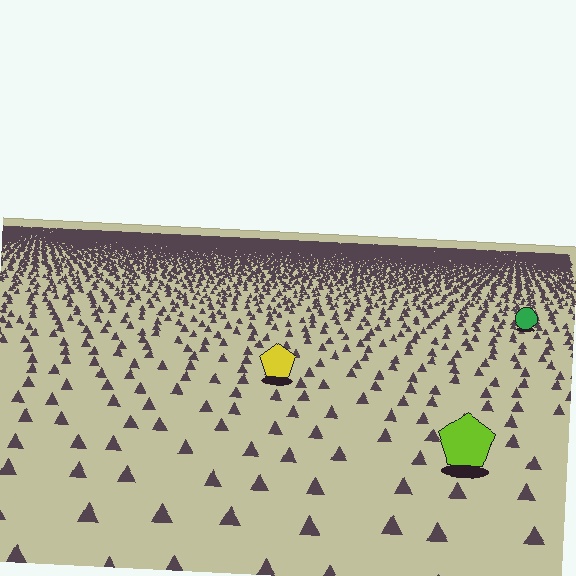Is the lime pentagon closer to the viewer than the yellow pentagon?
Yes. The lime pentagon is closer — you can tell from the texture gradient: the ground texture is coarser near it.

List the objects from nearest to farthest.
From nearest to farthest: the lime pentagon, the yellow pentagon, the green circle.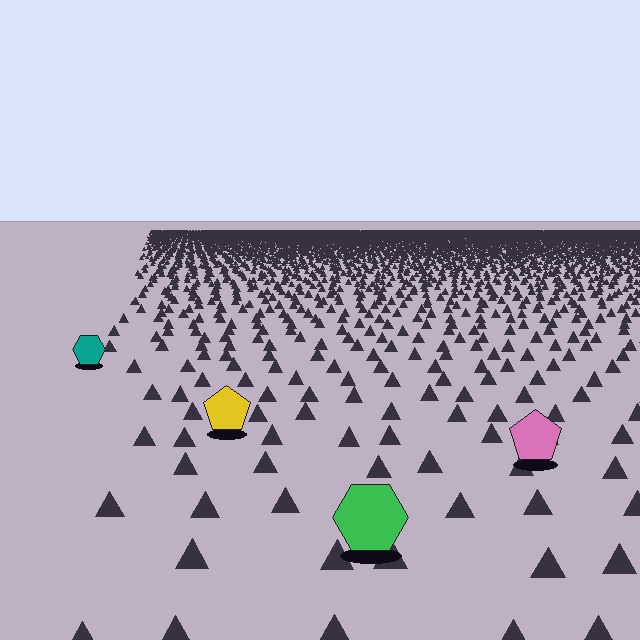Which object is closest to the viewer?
The green hexagon is closest. The texture marks near it are larger and more spread out.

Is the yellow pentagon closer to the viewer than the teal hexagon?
Yes. The yellow pentagon is closer — you can tell from the texture gradient: the ground texture is coarser near it.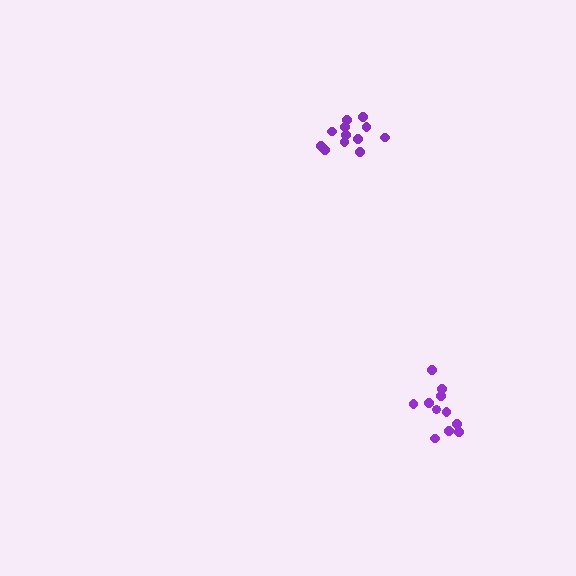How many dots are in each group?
Group 1: 12 dots, Group 2: 11 dots (23 total).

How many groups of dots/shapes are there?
There are 2 groups.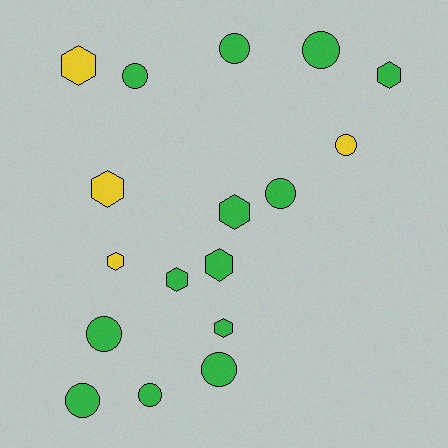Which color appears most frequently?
Green, with 13 objects.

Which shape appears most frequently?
Circle, with 9 objects.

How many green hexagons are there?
There are 5 green hexagons.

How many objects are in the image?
There are 17 objects.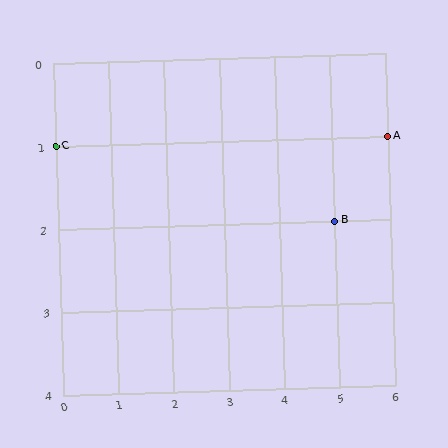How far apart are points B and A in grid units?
Points B and A are 1 column and 1 row apart (about 1.4 grid units diagonally).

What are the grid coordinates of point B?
Point B is at grid coordinates (5, 2).